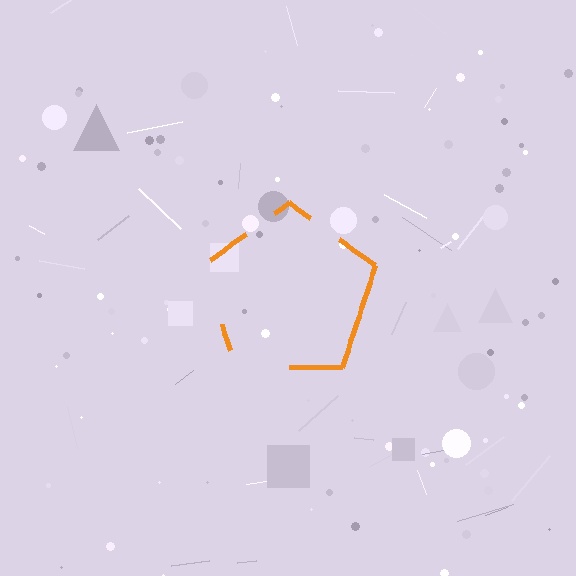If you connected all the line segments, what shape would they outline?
They would outline a pentagon.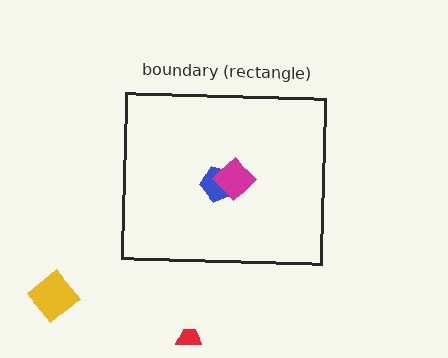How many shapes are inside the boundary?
2 inside, 2 outside.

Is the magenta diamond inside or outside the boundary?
Inside.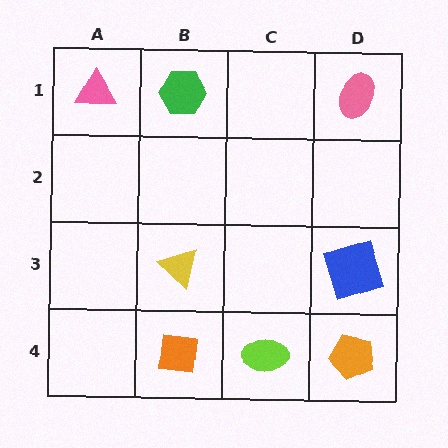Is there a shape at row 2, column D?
No, that cell is empty.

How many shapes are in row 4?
3 shapes.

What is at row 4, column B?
An orange square.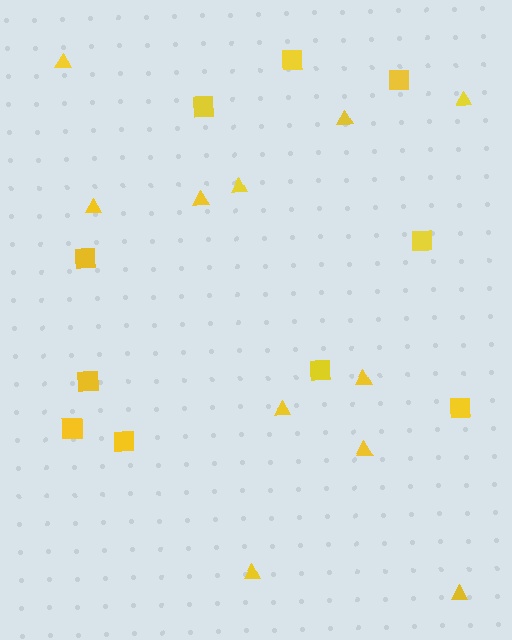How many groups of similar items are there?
There are 2 groups: one group of triangles (11) and one group of squares (10).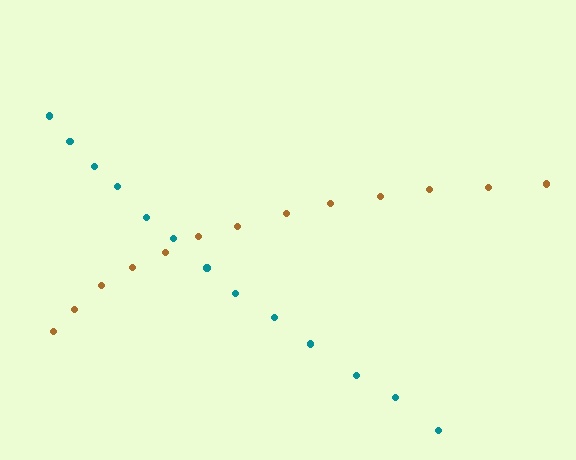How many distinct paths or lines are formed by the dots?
There are 2 distinct paths.